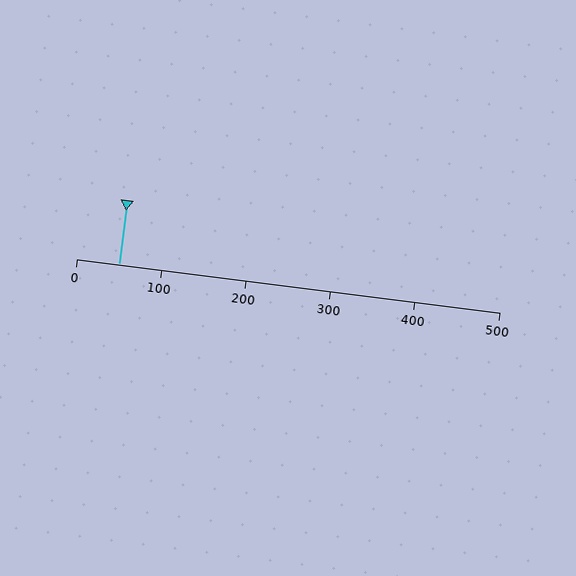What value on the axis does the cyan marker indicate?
The marker indicates approximately 50.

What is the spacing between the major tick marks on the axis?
The major ticks are spaced 100 apart.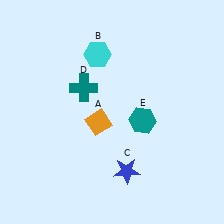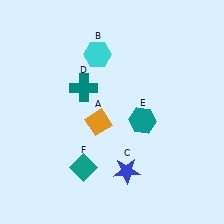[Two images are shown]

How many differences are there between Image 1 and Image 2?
There is 1 difference between the two images.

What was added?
A teal diamond (F) was added in Image 2.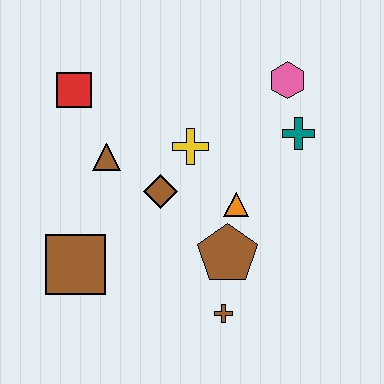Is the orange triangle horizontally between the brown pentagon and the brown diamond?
No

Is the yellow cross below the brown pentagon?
No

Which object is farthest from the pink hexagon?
The brown square is farthest from the pink hexagon.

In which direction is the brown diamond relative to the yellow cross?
The brown diamond is below the yellow cross.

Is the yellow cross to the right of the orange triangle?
No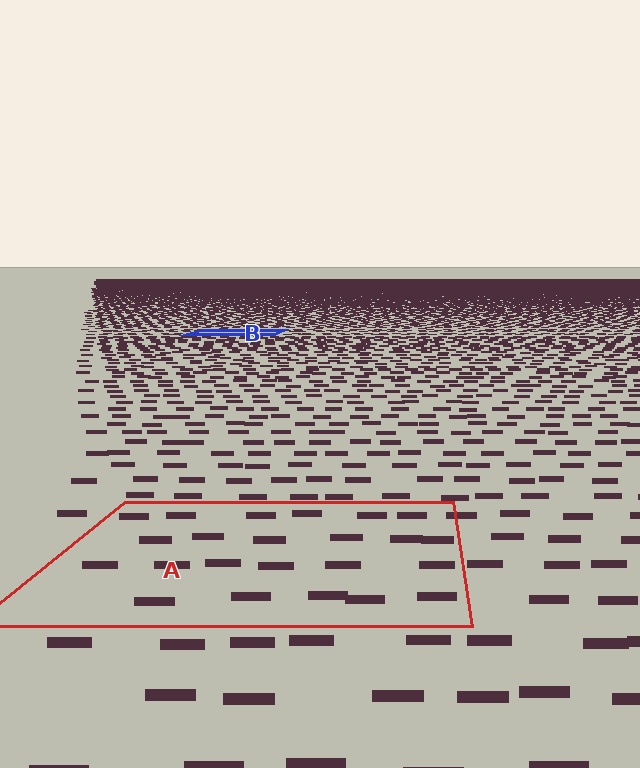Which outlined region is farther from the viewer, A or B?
Region B is farther from the viewer — the texture elements inside it appear smaller and more densely packed.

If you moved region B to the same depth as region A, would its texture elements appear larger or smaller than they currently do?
They would appear larger. At a closer depth, the same texture elements are projected at a bigger on-screen size.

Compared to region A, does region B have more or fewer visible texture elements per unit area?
Region B has more texture elements per unit area — they are packed more densely because it is farther away.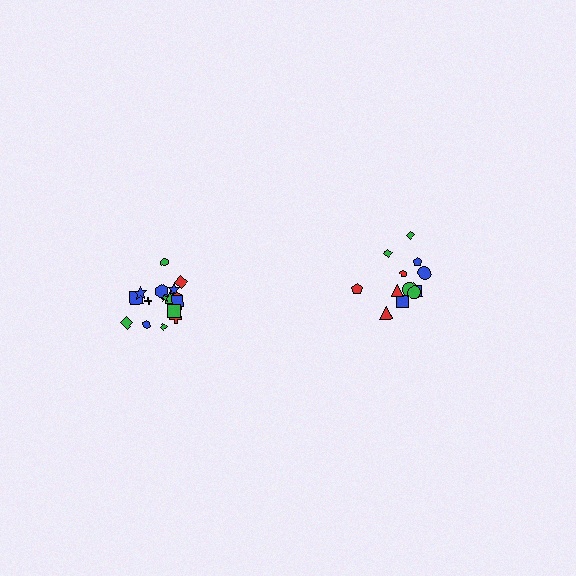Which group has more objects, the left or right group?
The left group.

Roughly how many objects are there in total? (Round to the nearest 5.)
Roughly 30 objects in total.